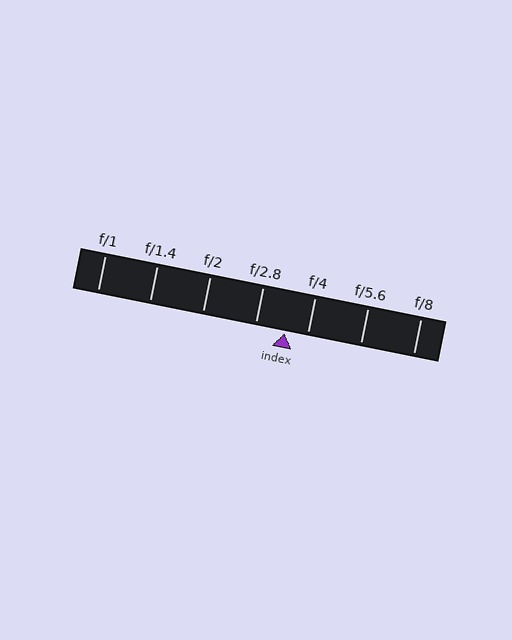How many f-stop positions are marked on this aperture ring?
There are 7 f-stop positions marked.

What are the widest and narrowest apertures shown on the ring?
The widest aperture shown is f/1 and the narrowest is f/8.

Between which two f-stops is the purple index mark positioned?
The index mark is between f/2.8 and f/4.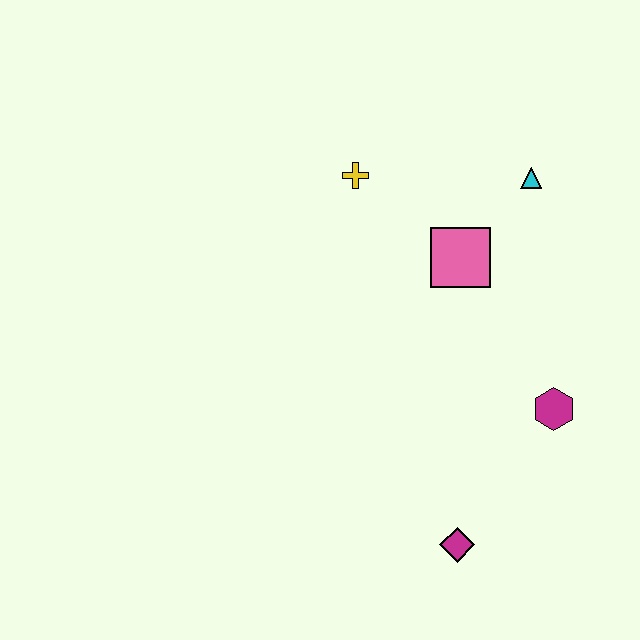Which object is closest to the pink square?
The cyan triangle is closest to the pink square.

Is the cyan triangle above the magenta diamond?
Yes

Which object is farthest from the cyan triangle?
The magenta diamond is farthest from the cyan triangle.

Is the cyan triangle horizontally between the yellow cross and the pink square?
No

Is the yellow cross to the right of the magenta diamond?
No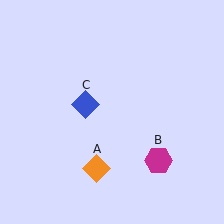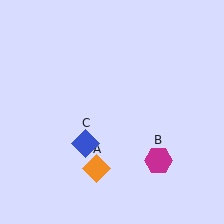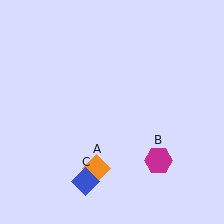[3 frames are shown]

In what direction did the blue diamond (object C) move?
The blue diamond (object C) moved down.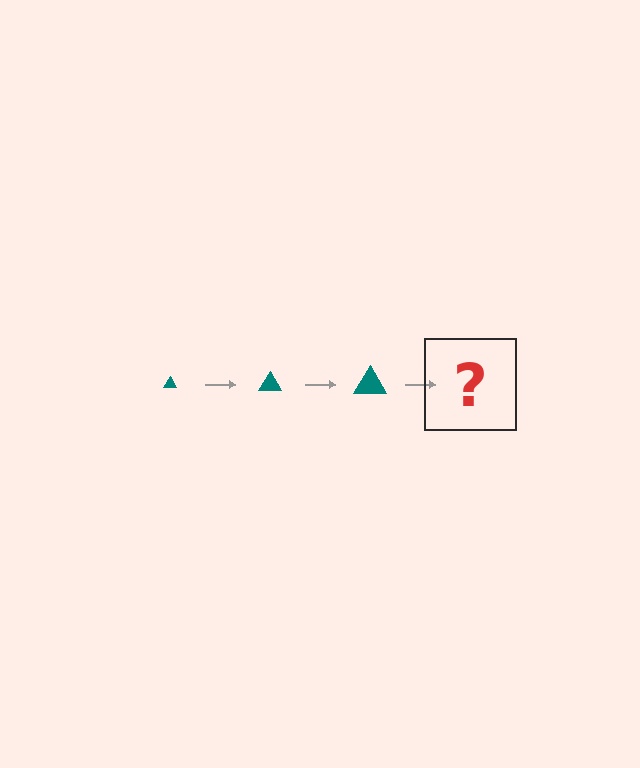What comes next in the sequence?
The next element should be a teal triangle, larger than the previous one.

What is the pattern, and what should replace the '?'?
The pattern is that the triangle gets progressively larger each step. The '?' should be a teal triangle, larger than the previous one.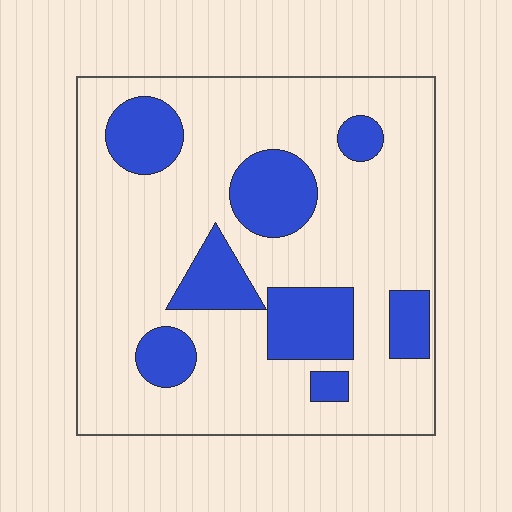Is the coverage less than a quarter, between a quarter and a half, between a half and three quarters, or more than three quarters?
Less than a quarter.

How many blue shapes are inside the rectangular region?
8.